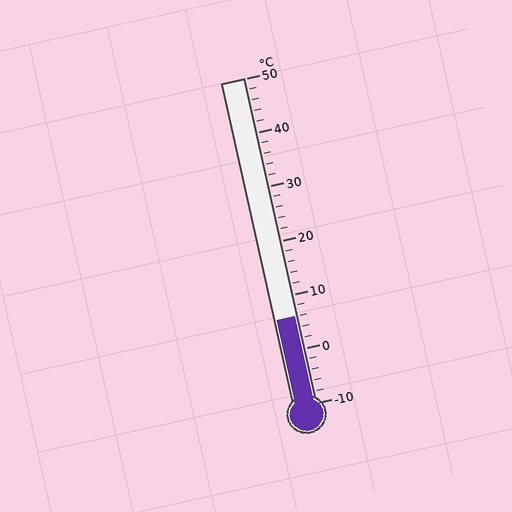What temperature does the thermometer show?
The thermometer shows approximately 6°C.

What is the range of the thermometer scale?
The thermometer scale ranges from -10°C to 50°C.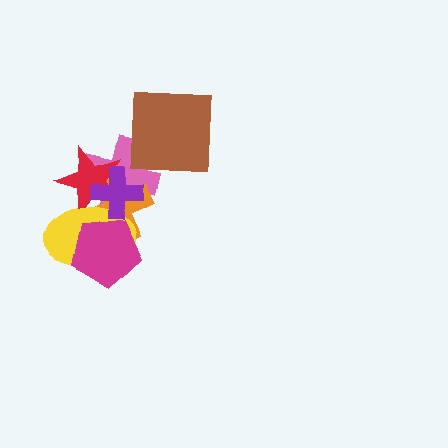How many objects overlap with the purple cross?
4 objects overlap with the purple cross.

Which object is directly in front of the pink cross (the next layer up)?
The orange cross is directly in front of the pink cross.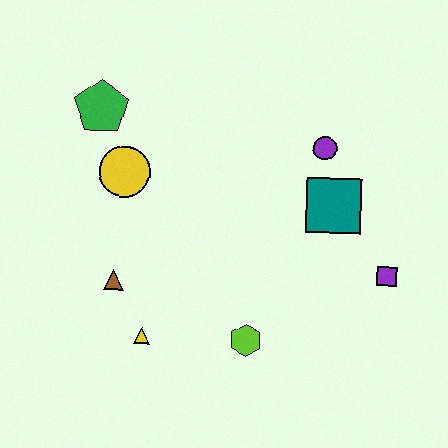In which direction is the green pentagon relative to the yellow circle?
The green pentagon is above the yellow circle.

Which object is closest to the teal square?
The purple circle is closest to the teal square.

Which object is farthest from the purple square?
The green pentagon is farthest from the purple square.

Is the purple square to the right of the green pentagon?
Yes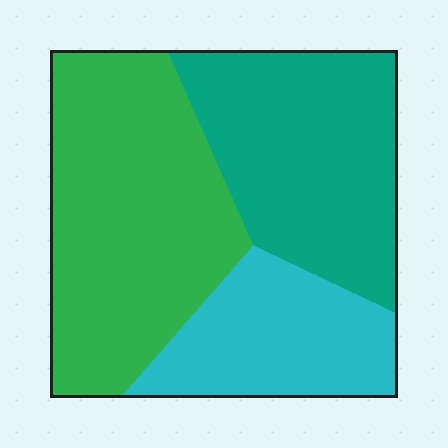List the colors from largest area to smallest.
From largest to smallest: green, teal, cyan.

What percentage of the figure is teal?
Teal takes up about one third (1/3) of the figure.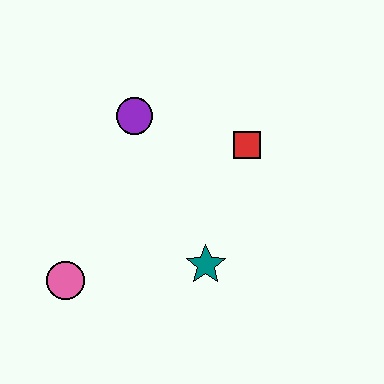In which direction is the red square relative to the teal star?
The red square is above the teal star.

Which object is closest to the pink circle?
The teal star is closest to the pink circle.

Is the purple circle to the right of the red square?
No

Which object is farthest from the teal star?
The purple circle is farthest from the teal star.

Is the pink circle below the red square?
Yes